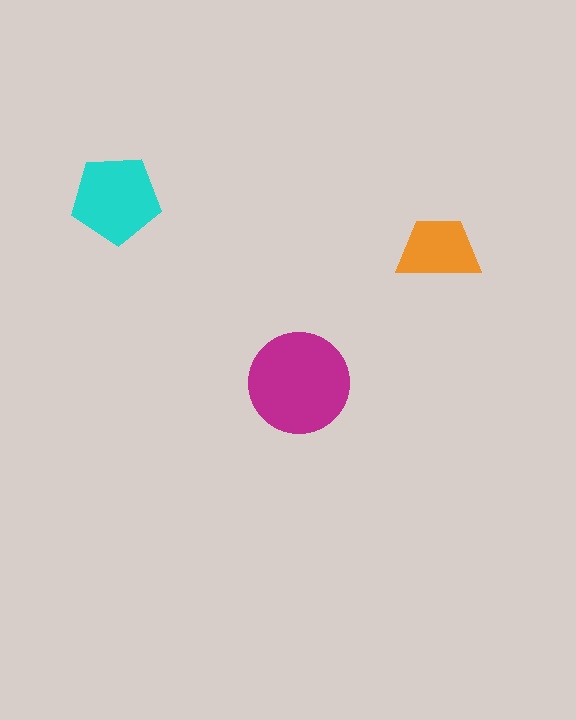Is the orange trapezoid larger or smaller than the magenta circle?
Smaller.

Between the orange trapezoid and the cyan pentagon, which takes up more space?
The cyan pentagon.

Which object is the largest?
The magenta circle.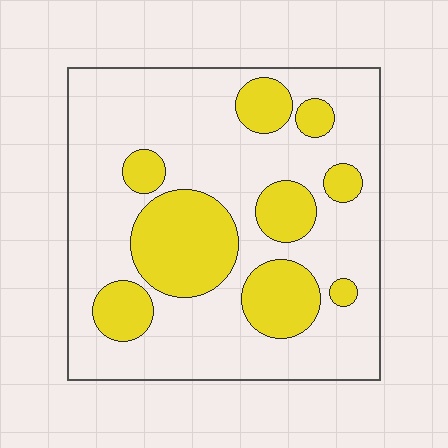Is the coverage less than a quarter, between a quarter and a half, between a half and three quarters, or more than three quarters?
Between a quarter and a half.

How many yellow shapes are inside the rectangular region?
9.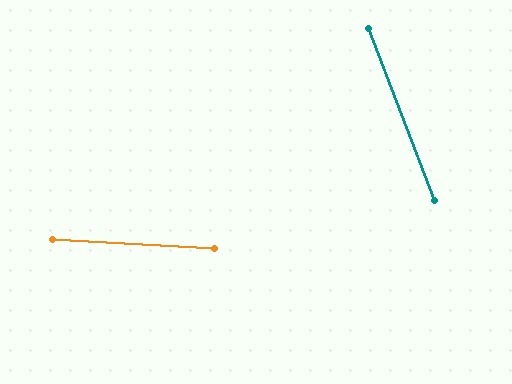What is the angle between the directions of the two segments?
Approximately 66 degrees.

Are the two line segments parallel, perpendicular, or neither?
Neither parallel nor perpendicular — they differ by about 66°.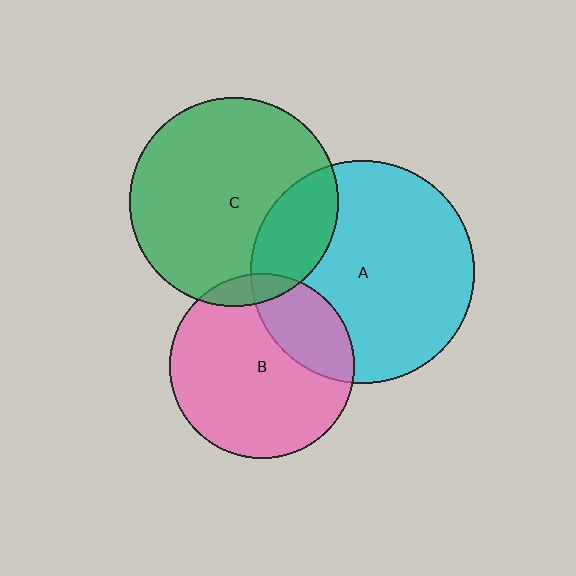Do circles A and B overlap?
Yes.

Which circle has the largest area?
Circle A (cyan).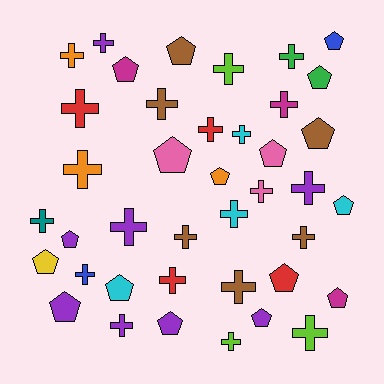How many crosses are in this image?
There are 23 crosses.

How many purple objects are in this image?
There are 8 purple objects.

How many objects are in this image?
There are 40 objects.